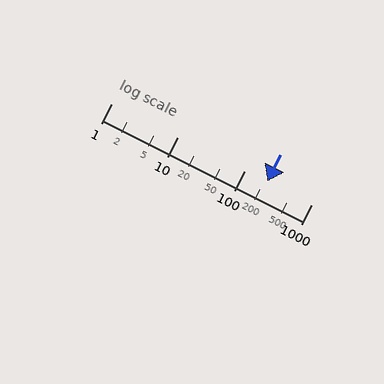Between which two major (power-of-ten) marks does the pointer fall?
The pointer is between 100 and 1000.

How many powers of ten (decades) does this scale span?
The scale spans 3 decades, from 1 to 1000.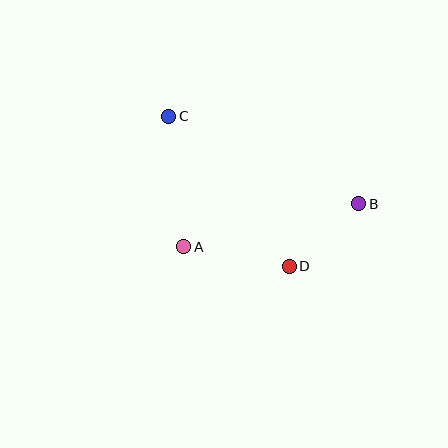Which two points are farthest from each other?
Points B and C are farthest from each other.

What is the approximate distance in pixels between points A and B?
The distance between A and B is approximately 180 pixels.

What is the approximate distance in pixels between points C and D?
The distance between C and D is approximately 192 pixels.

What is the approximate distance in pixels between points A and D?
The distance between A and D is approximately 108 pixels.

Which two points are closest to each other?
Points B and D are closest to each other.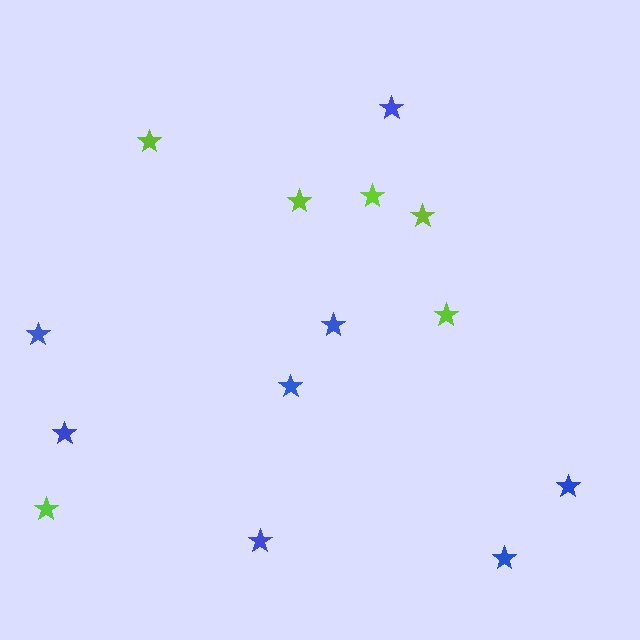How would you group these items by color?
There are 2 groups: one group of lime stars (6) and one group of blue stars (8).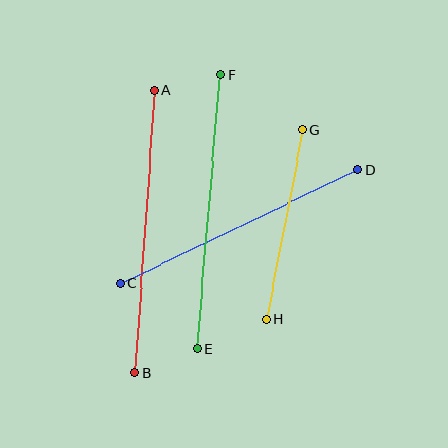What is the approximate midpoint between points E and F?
The midpoint is at approximately (209, 212) pixels.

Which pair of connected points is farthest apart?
Points A and B are farthest apart.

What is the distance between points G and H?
The distance is approximately 193 pixels.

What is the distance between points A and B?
The distance is approximately 283 pixels.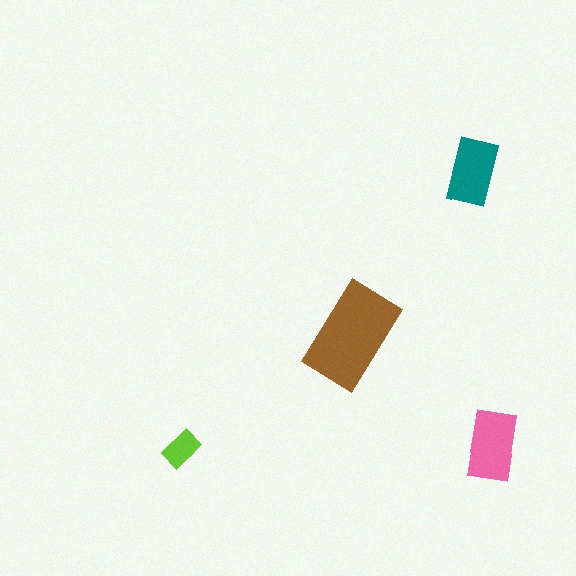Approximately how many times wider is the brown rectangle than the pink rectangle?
About 1.5 times wider.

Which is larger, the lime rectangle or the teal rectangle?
The teal one.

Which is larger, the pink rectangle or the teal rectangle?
The pink one.